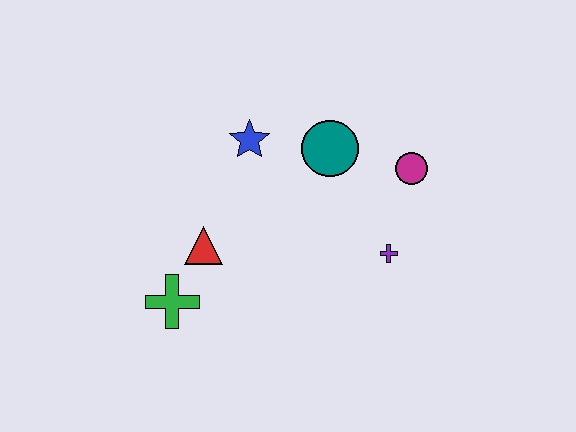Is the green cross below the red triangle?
Yes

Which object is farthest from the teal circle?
The green cross is farthest from the teal circle.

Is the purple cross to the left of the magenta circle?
Yes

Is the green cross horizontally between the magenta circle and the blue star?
No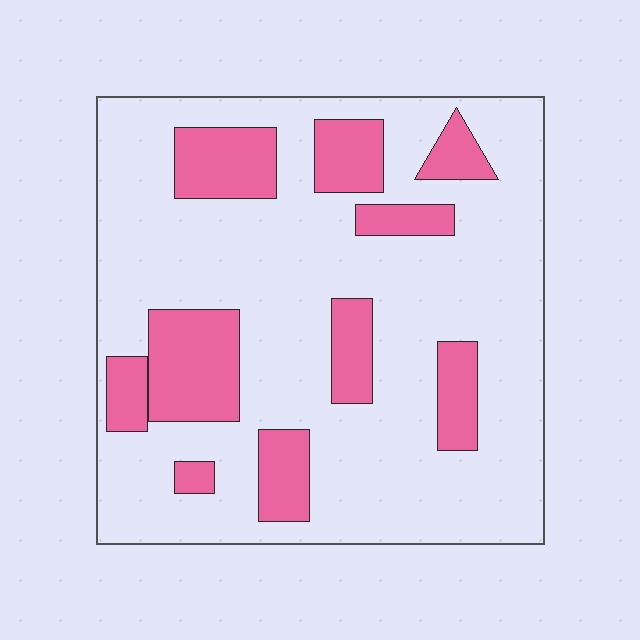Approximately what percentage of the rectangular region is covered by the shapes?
Approximately 25%.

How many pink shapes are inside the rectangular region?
10.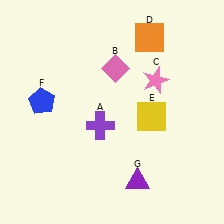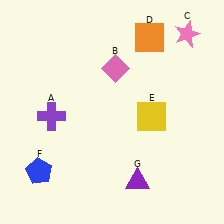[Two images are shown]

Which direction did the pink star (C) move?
The pink star (C) moved up.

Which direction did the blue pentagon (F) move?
The blue pentagon (F) moved down.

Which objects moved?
The objects that moved are: the purple cross (A), the pink star (C), the blue pentagon (F).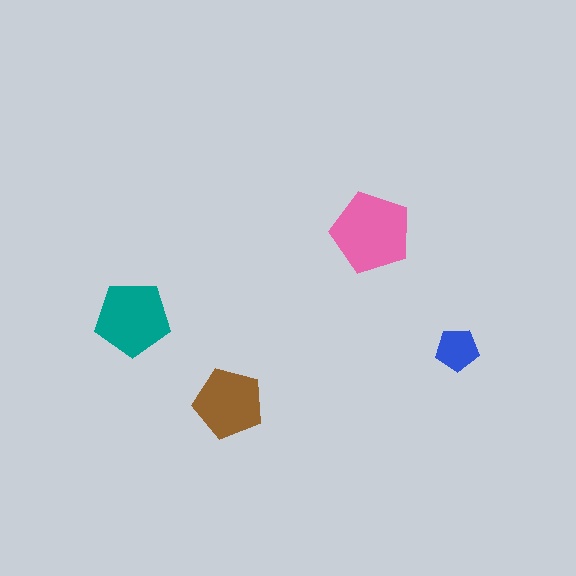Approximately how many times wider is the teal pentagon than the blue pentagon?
About 2 times wider.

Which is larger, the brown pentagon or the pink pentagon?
The pink one.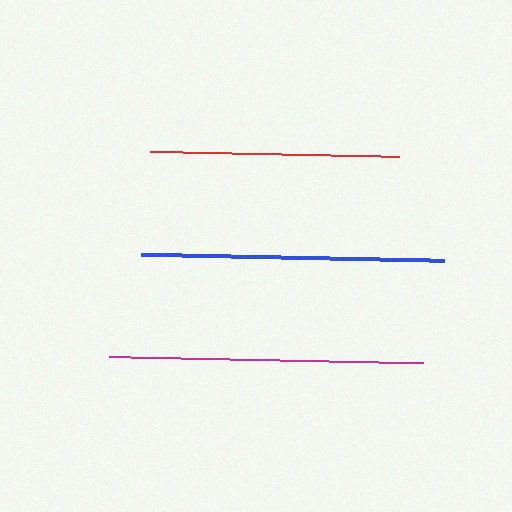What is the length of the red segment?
The red segment is approximately 249 pixels long.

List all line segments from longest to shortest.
From longest to shortest: magenta, blue, red.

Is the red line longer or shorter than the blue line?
The blue line is longer than the red line.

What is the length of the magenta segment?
The magenta segment is approximately 314 pixels long.